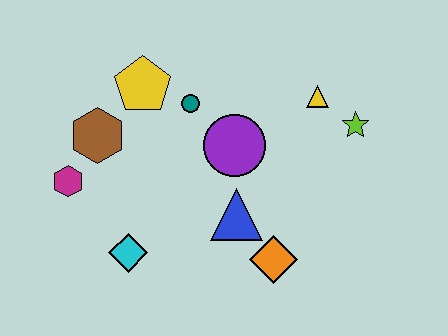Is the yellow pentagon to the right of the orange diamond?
No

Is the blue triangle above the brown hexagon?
No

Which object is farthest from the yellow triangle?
The magenta hexagon is farthest from the yellow triangle.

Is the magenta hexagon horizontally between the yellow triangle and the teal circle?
No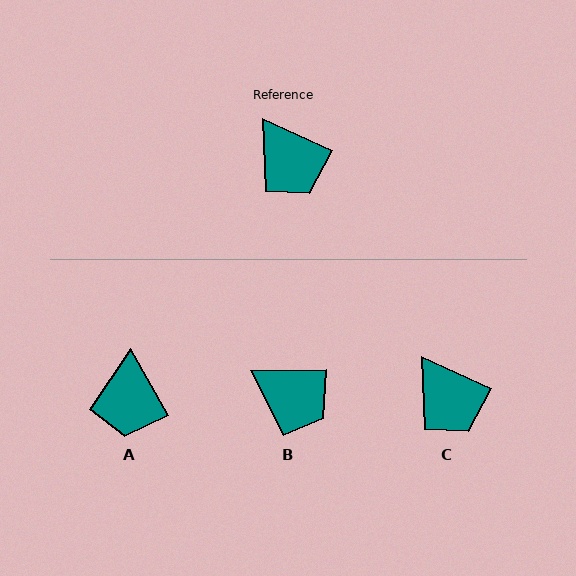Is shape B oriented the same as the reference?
No, it is off by about 25 degrees.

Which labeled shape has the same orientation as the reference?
C.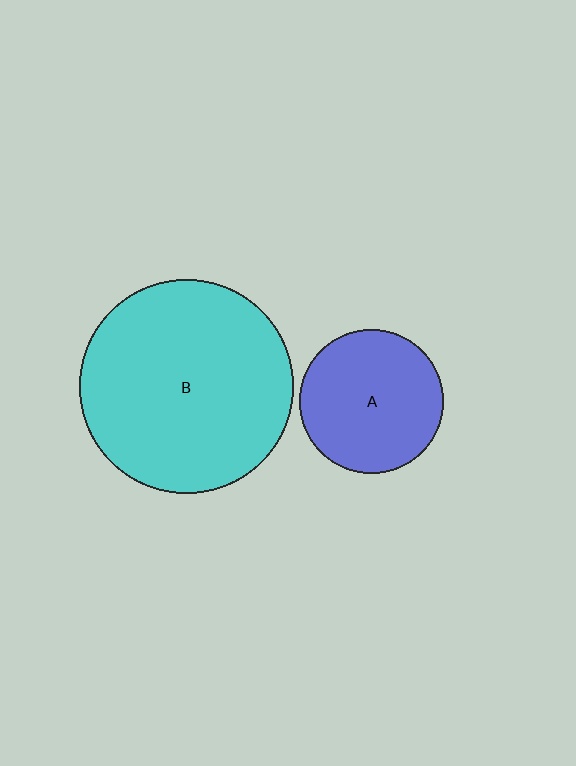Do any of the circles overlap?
No, none of the circles overlap.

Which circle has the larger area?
Circle B (cyan).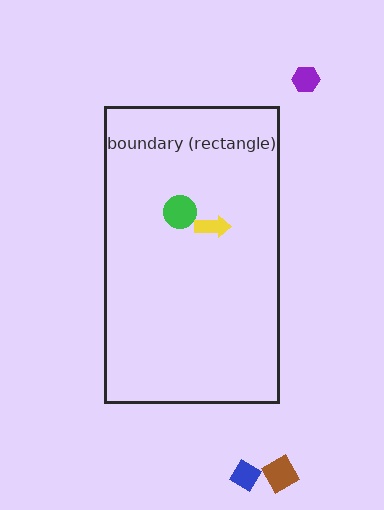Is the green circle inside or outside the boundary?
Inside.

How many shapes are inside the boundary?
2 inside, 3 outside.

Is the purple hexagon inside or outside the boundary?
Outside.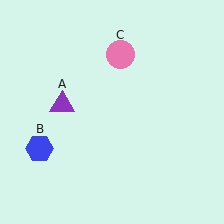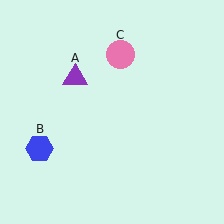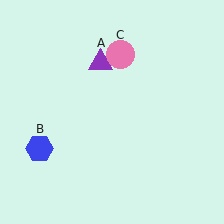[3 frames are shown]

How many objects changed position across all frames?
1 object changed position: purple triangle (object A).